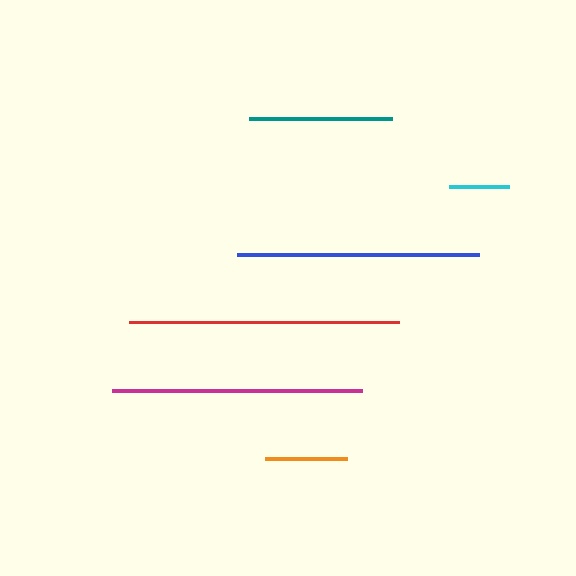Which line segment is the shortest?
The cyan line is the shortest at approximately 61 pixels.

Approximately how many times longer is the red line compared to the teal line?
The red line is approximately 1.9 times the length of the teal line.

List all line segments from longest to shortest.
From longest to shortest: red, magenta, blue, teal, orange, cyan.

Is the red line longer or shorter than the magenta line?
The red line is longer than the magenta line.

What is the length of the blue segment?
The blue segment is approximately 242 pixels long.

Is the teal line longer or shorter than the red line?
The red line is longer than the teal line.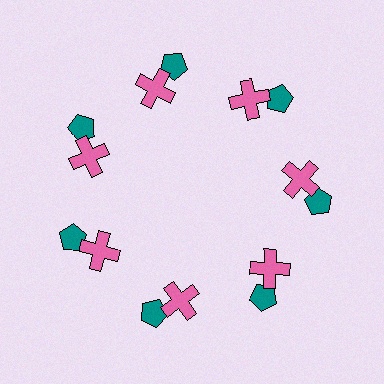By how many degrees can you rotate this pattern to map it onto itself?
The pattern maps onto itself every 51 degrees of rotation.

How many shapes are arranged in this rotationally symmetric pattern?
There are 14 shapes, arranged in 7 groups of 2.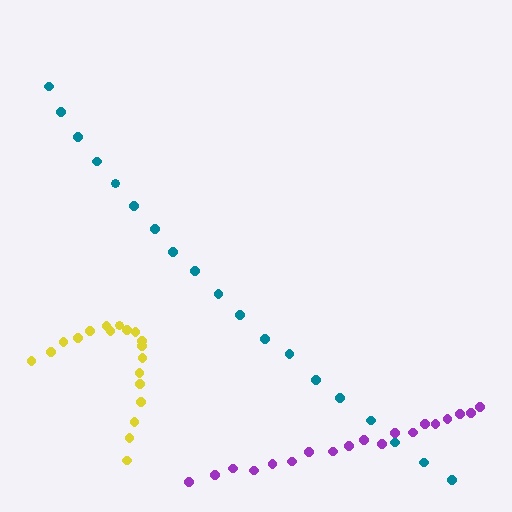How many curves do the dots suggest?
There are 3 distinct paths.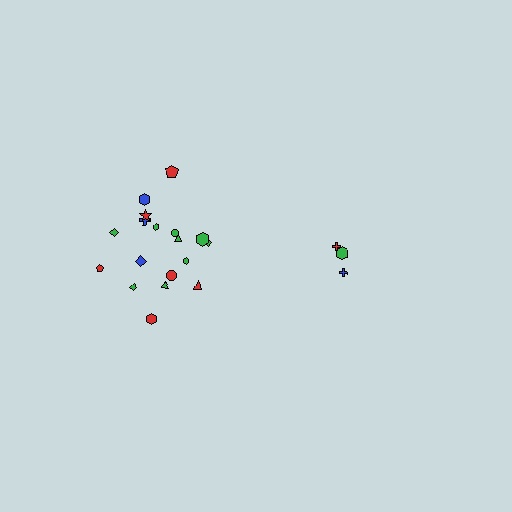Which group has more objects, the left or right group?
The left group.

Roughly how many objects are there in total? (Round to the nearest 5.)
Roughly 20 objects in total.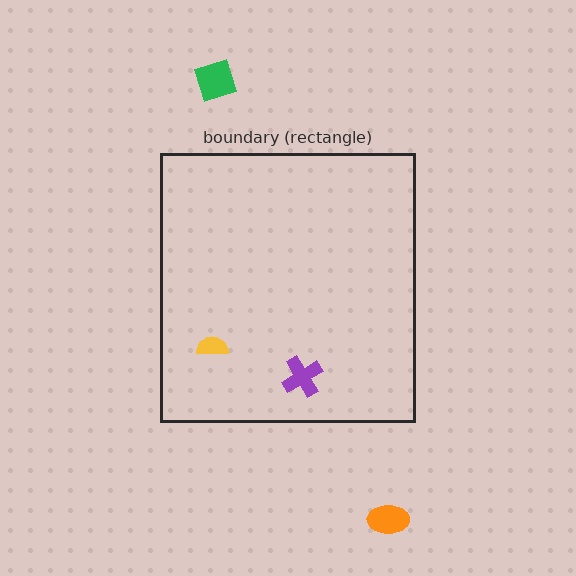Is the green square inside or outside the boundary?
Outside.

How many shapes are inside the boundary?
2 inside, 2 outside.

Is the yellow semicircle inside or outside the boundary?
Inside.